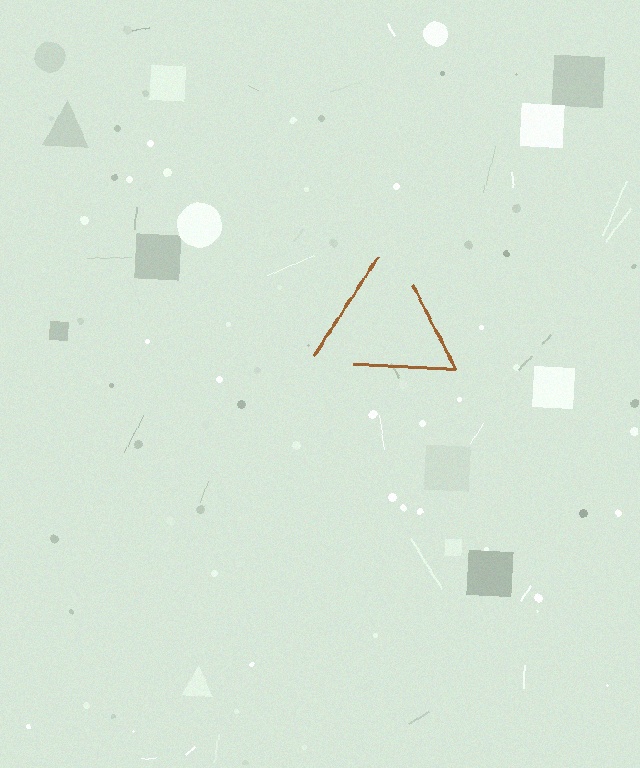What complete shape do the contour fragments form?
The contour fragments form a triangle.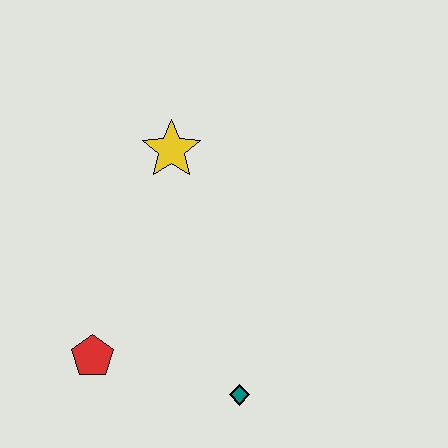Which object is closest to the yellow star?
The red pentagon is closest to the yellow star.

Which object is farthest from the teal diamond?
The yellow star is farthest from the teal diamond.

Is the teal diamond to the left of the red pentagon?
No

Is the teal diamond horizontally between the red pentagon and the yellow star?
No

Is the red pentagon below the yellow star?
Yes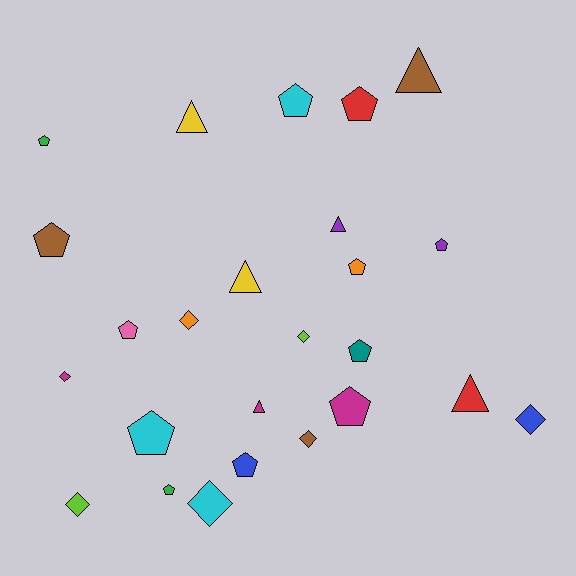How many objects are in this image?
There are 25 objects.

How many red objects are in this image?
There are 2 red objects.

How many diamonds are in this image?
There are 7 diamonds.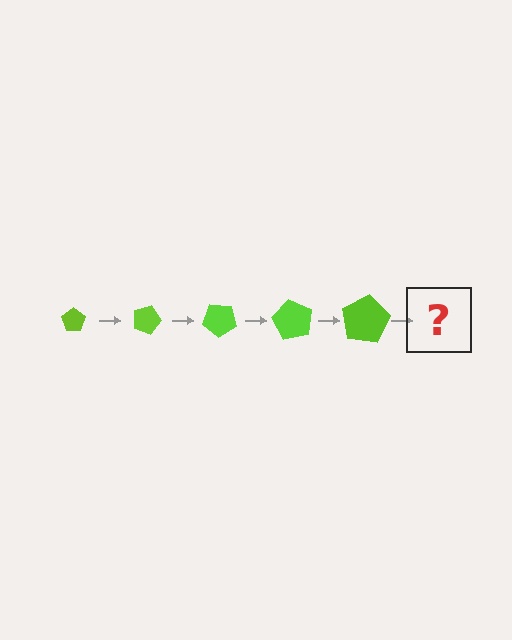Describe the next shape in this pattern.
It should be a pentagon, larger than the previous one and rotated 100 degrees from the start.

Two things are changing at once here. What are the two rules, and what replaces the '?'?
The two rules are that the pentagon grows larger each step and it rotates 20 degrees each step. The '?' should be a pentagon, larger than the previous one and rotated 100 degrees from the start.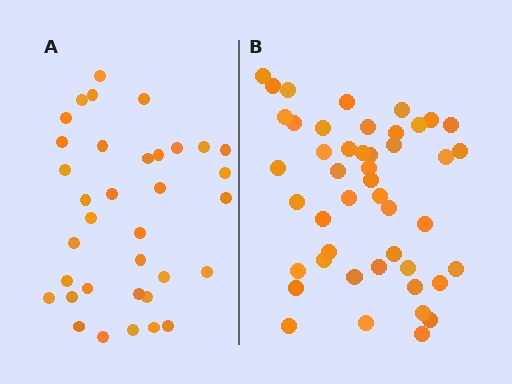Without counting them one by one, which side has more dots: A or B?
Region B (the right region) has more dots.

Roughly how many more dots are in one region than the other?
Region B has roughly 12 or so more dots than region A.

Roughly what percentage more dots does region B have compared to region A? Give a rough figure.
About 30% more.